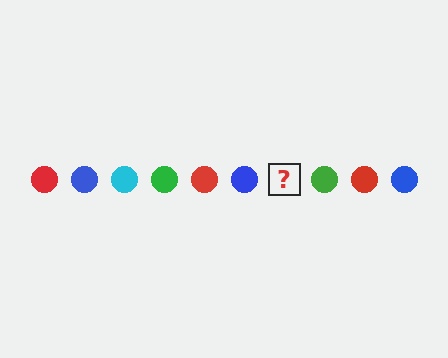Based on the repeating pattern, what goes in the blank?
The blank should be a cyan circle.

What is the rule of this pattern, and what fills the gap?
The rule is that the pattern cycles through red, blue, cyan, green circles. The gap should be filled with a cyan circle.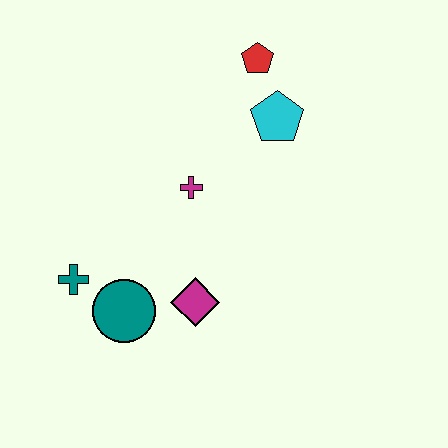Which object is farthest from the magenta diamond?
The red pentagon is farthest from the magenta diamond.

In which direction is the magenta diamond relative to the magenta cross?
The magenta diamond is below the magenta cross.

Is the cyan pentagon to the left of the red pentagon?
No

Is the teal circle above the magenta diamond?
No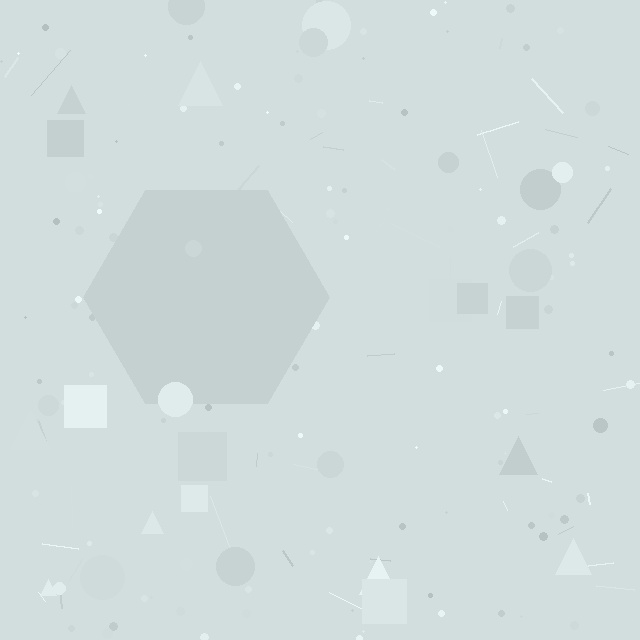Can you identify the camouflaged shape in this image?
The camouflaged shape is a hexagon.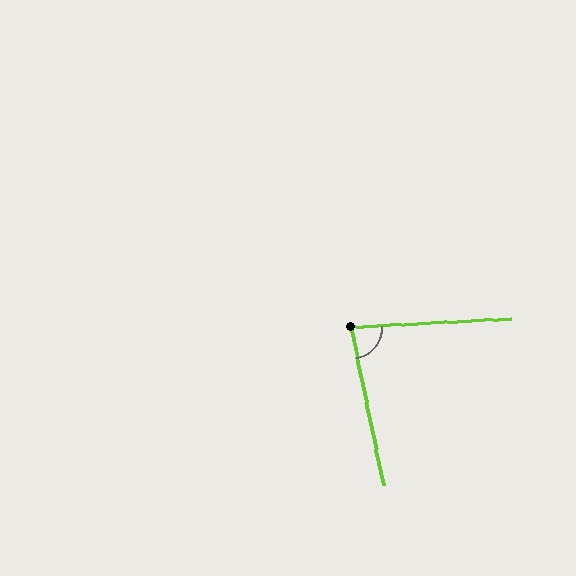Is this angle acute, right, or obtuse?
It is acute.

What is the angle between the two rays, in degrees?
Approximately 82 degrees.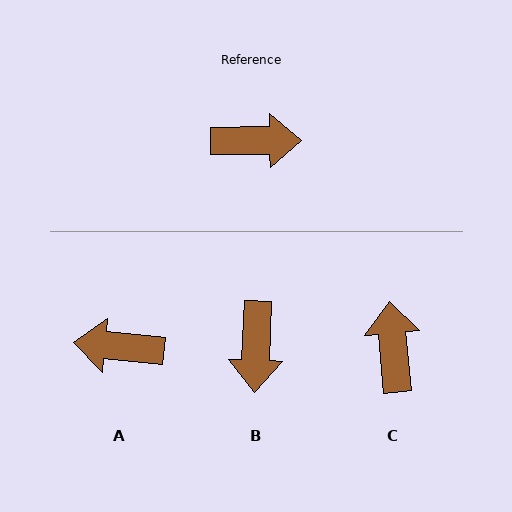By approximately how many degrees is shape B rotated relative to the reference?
Approximately 93 degrees clockwise.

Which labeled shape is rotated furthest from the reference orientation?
A, about 174 degrees away.